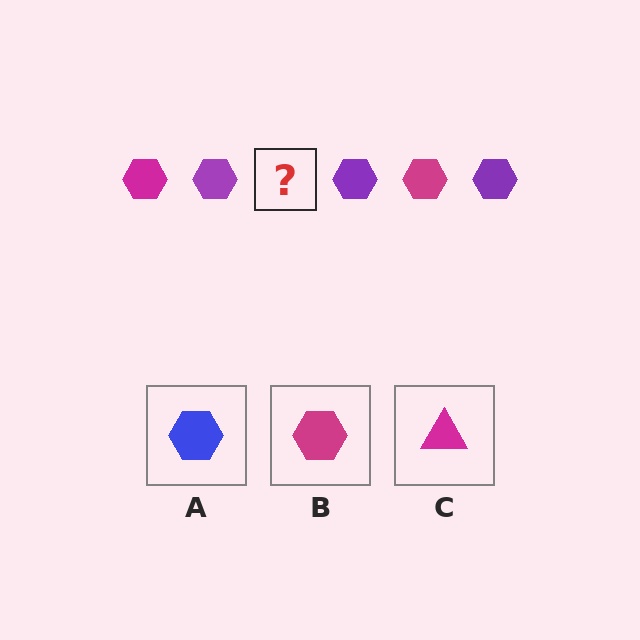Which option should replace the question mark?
Option B.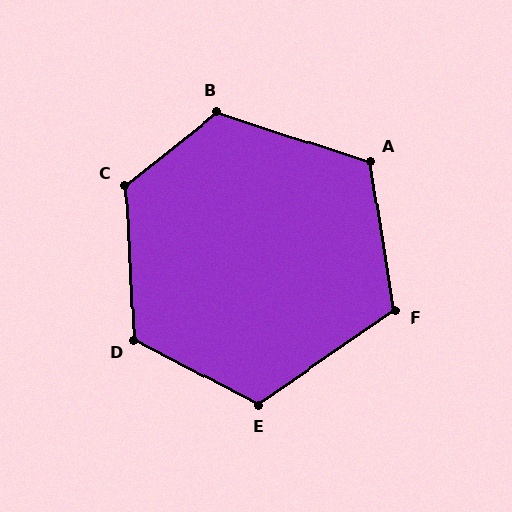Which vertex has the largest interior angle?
C, at approximately 125 degrees.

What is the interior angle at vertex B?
Approximately 124 degrees (obtuse).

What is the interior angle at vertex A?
Approximately 117 degrees (obtuse).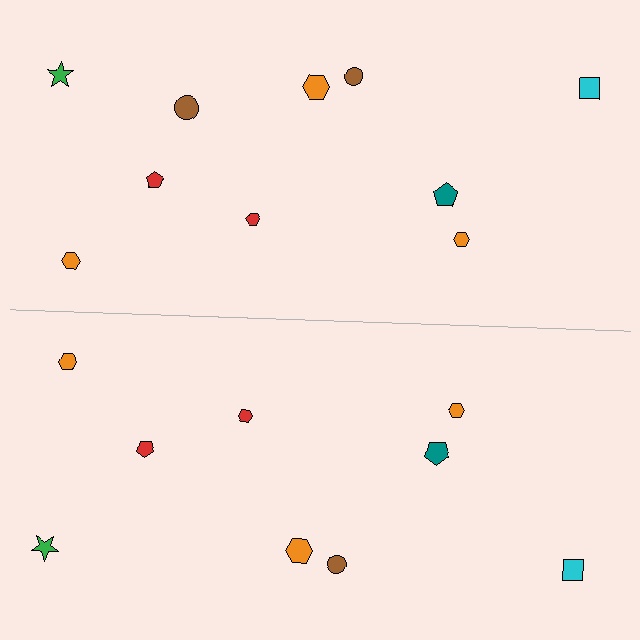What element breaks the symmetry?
A brown circle is missing from the bottom side.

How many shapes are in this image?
There are 19 shapes in this image.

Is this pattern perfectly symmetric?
No, the pattern is not perfectly symmetric. A brown circle is missing from the bottom side.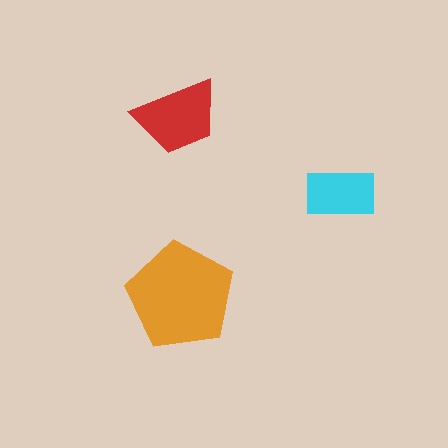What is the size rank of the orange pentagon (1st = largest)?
1st.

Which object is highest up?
The red trapezoid is topmost.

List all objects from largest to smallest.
The orange pentagon, the red trapezoid, the cyan rectangle.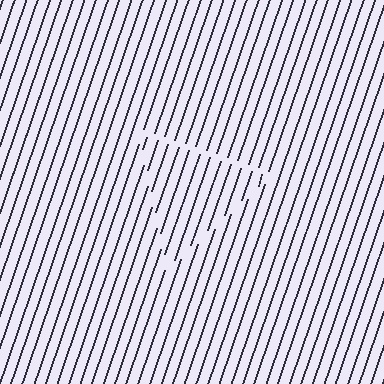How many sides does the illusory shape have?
3 sides — the line-ends trace a triangle.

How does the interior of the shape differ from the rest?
The interior of the shape contains the same grating, shifted by half a period — the contour is defined by the phase discontinuity where line-ends from the inner and outer gratings abut.